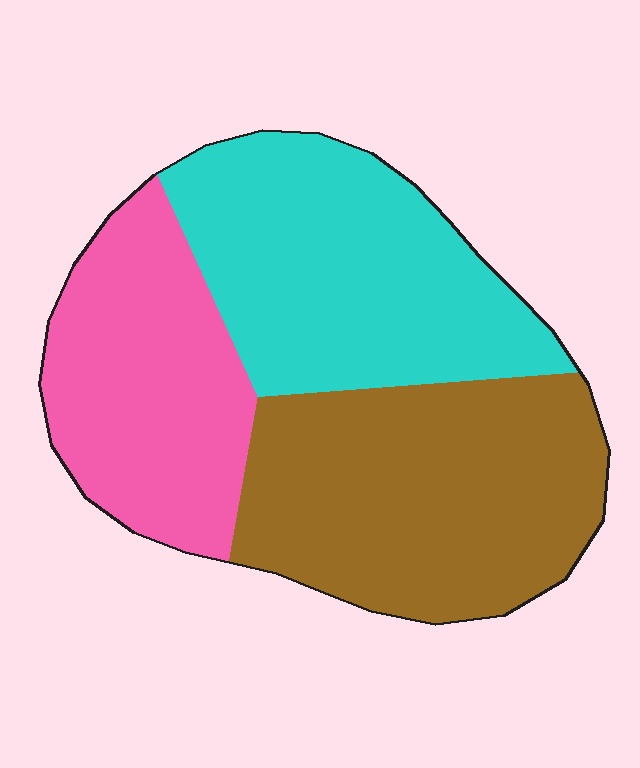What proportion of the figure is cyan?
Cyan takes up about one third (1/3) of the figure.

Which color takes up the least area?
Pink, at roughly 25%.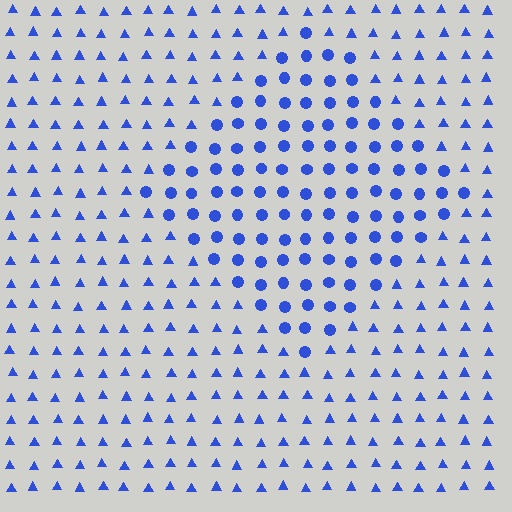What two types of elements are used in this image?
The image uses circles inside the diamond region and triangles outside it.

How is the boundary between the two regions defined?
The boundary is defined by a change in element shape: circles inside vs. triangles outside. All elements share the same color and spacing.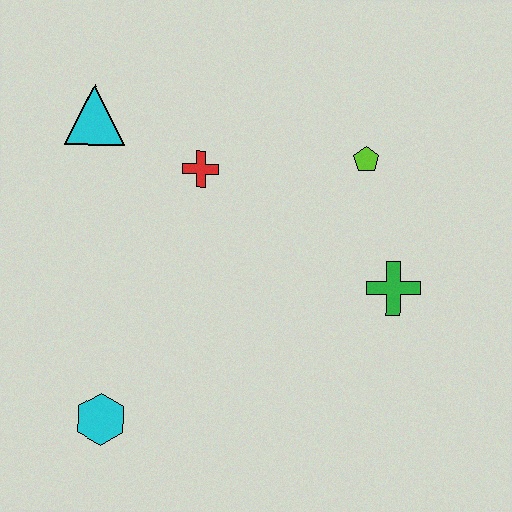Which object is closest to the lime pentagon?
The green cross is closest to the lime pentagon.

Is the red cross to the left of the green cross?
Yes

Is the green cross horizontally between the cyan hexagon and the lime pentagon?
No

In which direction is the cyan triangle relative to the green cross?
The cyan triangle is to the left of the green cross.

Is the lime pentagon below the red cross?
No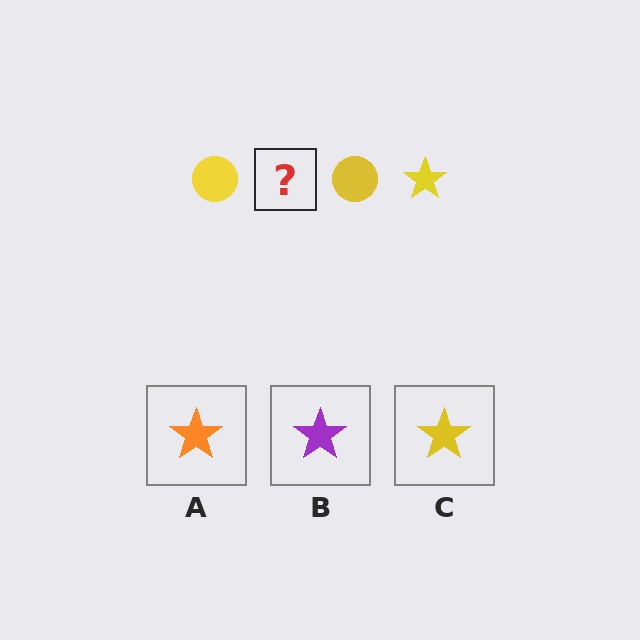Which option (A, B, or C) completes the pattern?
C.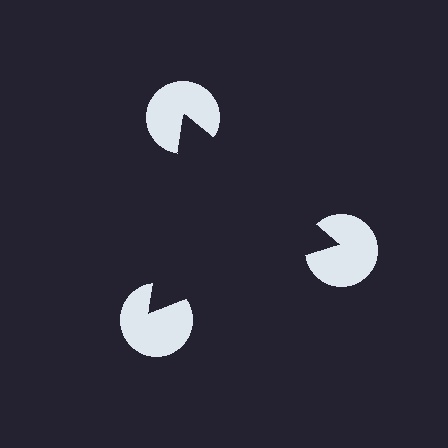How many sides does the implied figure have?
3 sides.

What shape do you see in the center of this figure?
An illusory triangle — its edges are inferred from the aligned wedge cuts in the pac-man discs, not physically drawn.